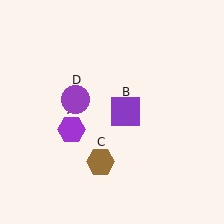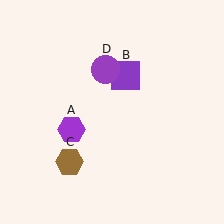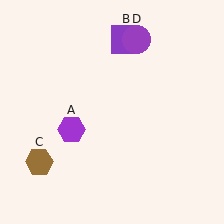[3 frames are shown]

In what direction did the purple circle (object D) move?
The purple circle (object D) moved up and to the right.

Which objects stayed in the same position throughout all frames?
Purple hexagon (object A) remained stationary.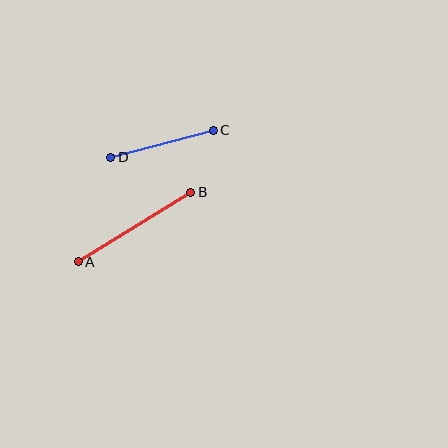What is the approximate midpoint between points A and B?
The midpoint is at approximately (135, 227) pixels.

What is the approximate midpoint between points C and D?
The midpoint is at approximately (162, 144) pixels.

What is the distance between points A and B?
The distance is approximately 132 pixels.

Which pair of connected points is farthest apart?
Points A and B are farthest apart.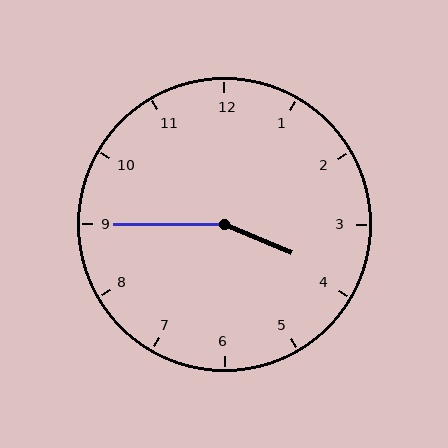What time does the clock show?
3:45.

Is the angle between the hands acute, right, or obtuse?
It is obtuse.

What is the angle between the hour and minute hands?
Approximately 158 degrees.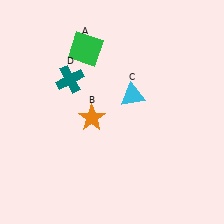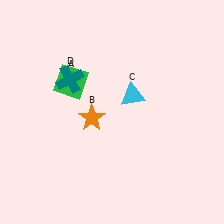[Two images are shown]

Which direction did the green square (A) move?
The green square (A) moved down.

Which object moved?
The green square (A) moved down.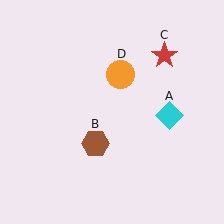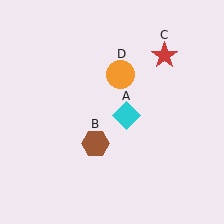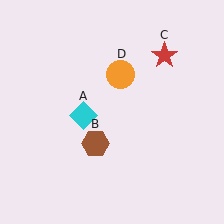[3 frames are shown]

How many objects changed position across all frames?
1 object changed position: cyan diamond (object A).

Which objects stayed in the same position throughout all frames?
Brown hexagon (object B) and red star (object C) and orange circle (object D) remained stationary.